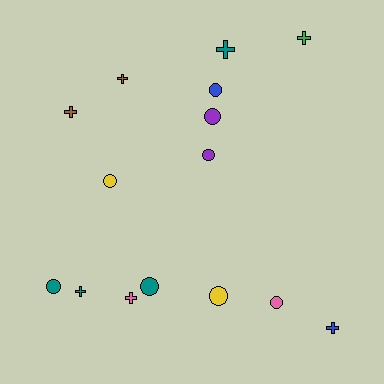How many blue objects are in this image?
There are 2 blue objects.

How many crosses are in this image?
There are 7 crosses.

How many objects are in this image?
There are 15 objects.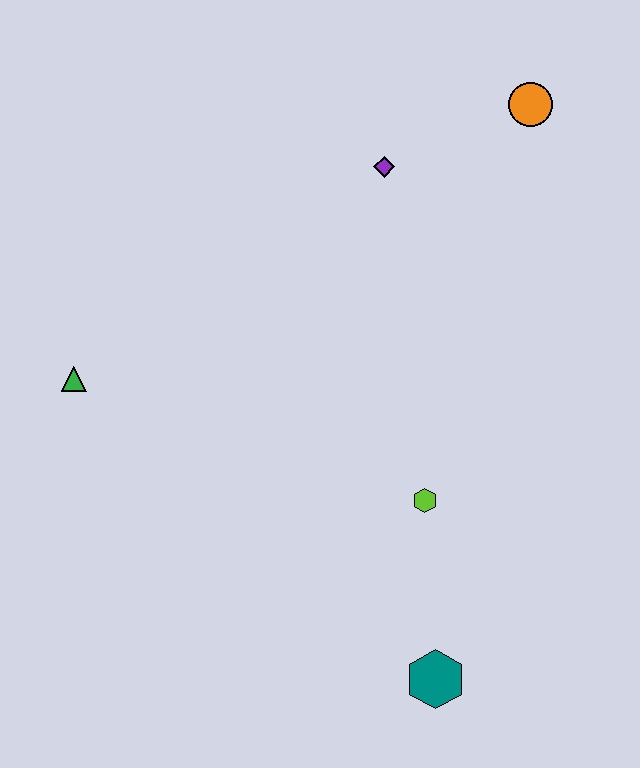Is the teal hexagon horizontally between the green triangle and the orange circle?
Yes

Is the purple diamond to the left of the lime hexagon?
Yes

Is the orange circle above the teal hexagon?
Yes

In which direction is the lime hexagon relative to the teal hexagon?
The lime hexagon is above the teal hexagon.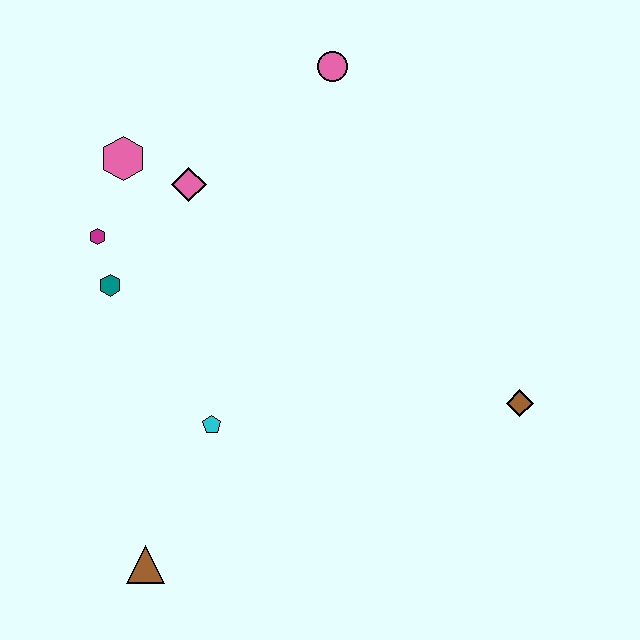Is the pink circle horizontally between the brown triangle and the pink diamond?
No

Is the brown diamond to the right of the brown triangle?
Yes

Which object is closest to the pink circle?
The pink diamond is closest to the pink circle.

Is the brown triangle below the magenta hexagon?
Yes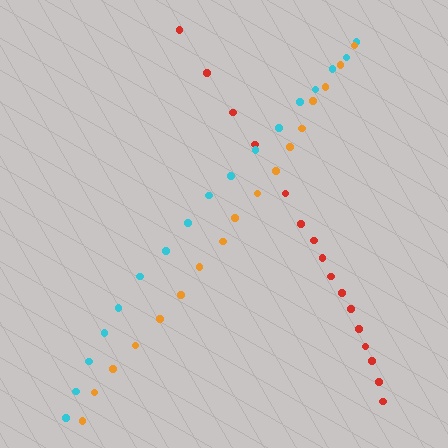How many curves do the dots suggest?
There are 3 distinct paths.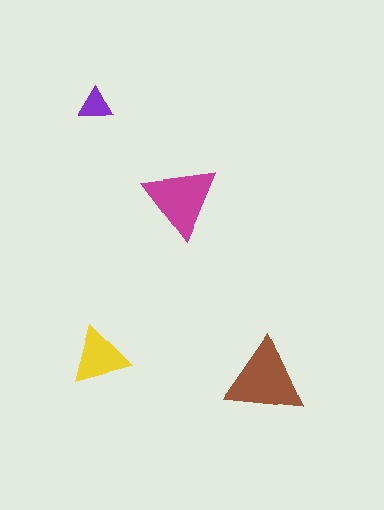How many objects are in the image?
There are 4 objects in the image.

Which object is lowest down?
The brown triangle is bottommost.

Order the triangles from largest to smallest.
the brown one, the magenta one, the yellow one, the purple one.